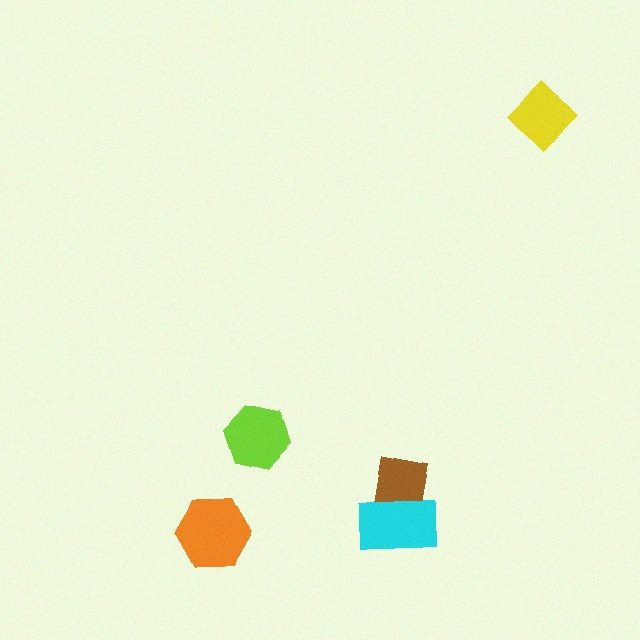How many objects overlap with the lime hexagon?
0 objects overlap with the lime hexagon.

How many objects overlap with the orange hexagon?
0 objects overlap with the orange hexagon.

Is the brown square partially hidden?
Yes, it is partially covered by another shape.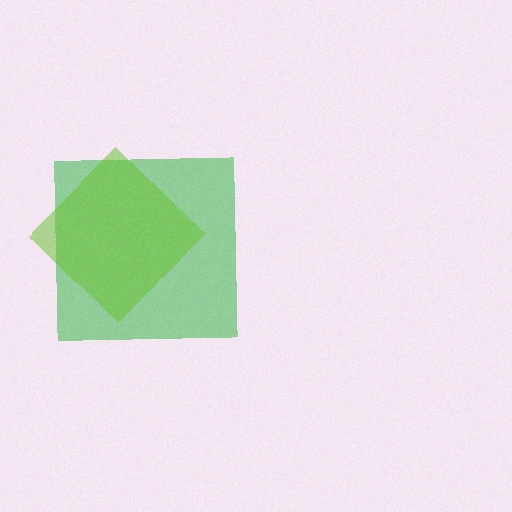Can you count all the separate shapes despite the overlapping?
Yes, there are 2 separate shapes.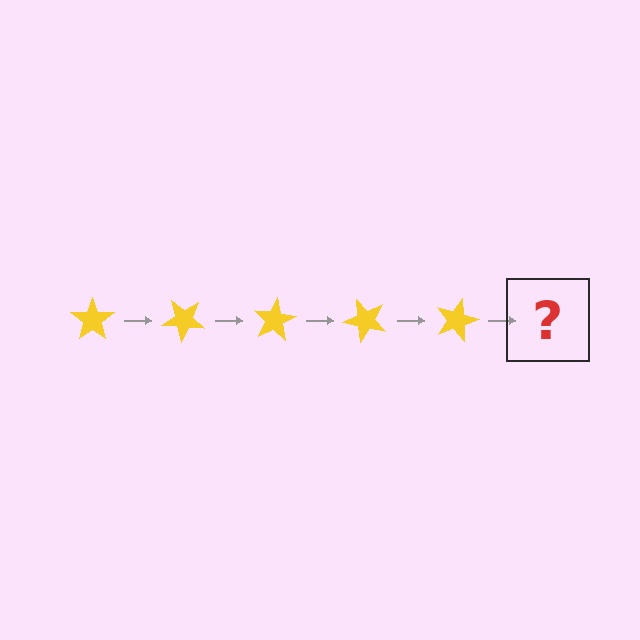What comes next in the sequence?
The next element should be a yellow star rotated 200 degrees.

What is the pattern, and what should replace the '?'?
The pattern is that the star rotates 40 degrees each step. The '?' should be a yellow star rotated 200 degrees.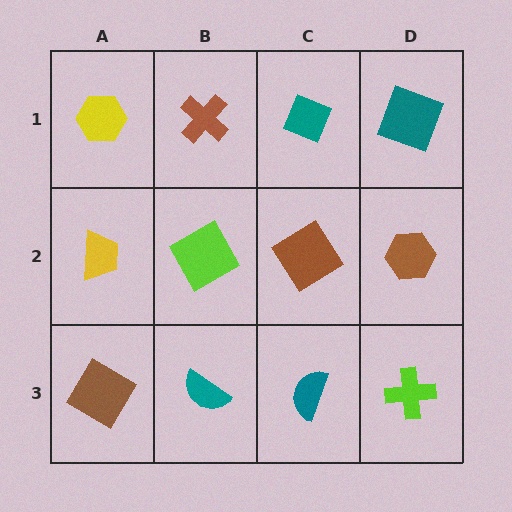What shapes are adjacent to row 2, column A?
A yellow hexagon (row 1, column A), a brown diamond (row 3, column A), a lime square (row 2, column B).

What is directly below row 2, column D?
A lime cross.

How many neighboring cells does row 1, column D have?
2.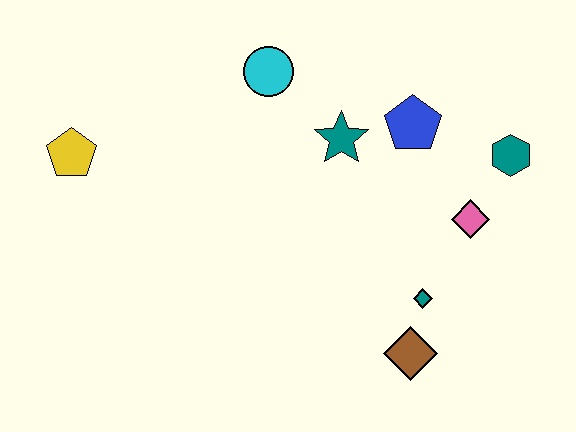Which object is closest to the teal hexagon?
The pink diamond is closest to the teal hexagon.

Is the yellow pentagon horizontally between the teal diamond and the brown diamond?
No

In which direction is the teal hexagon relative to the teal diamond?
The teal hexagon is above the teal diamond.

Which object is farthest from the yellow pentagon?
The teal hexagon is farthest from the yellow pentagon.